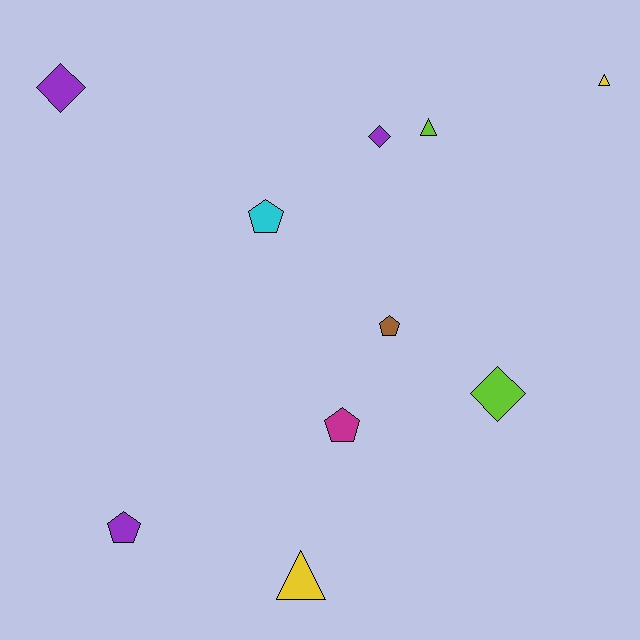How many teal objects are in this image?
There are no teal objects.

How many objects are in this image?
There are 10 objects.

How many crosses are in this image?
There are no crosses.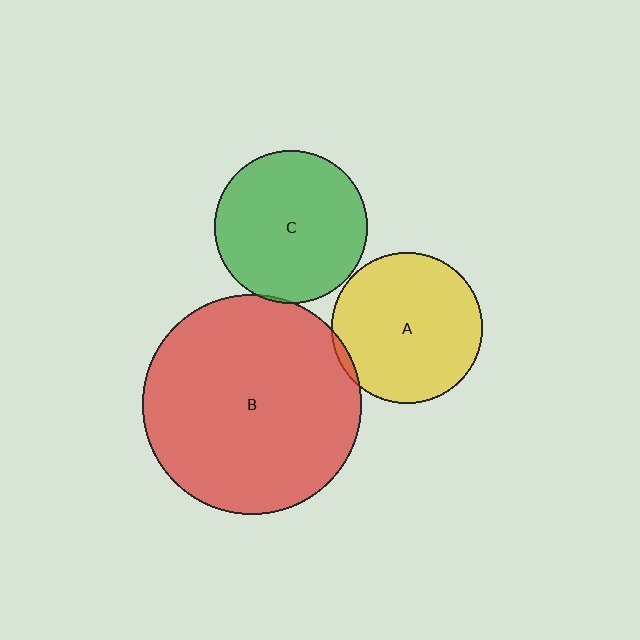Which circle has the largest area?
Circle B (red).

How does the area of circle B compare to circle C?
Approximately 2.1 times.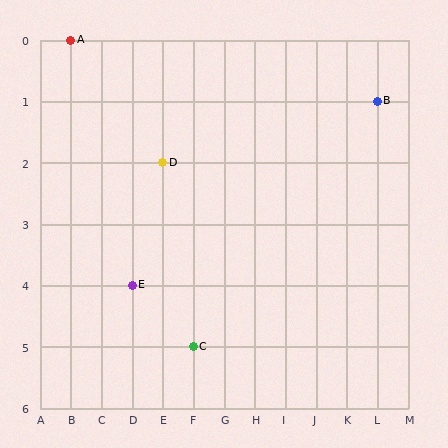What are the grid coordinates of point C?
Point C is at grid coordinates (F, 5).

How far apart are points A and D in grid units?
Points A and D are 3 columns and 2 rows apart (about 3.6 grid units diagonally).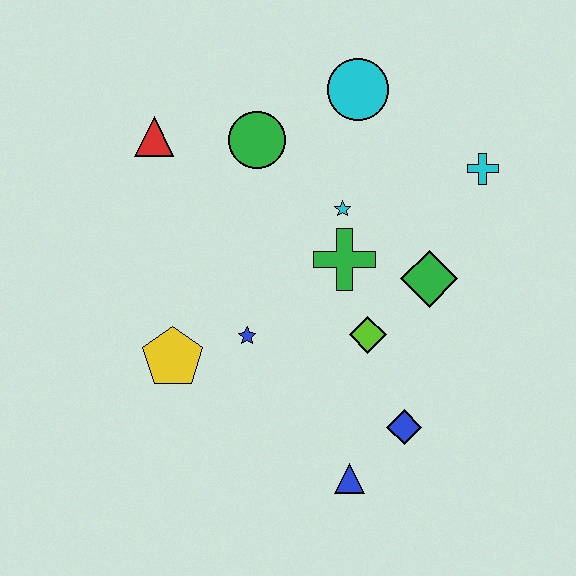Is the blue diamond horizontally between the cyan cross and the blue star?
Yes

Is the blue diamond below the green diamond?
Yes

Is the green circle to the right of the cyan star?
No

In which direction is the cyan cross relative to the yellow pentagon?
The cyan cross is to the right of the yellow pentagon.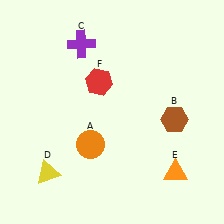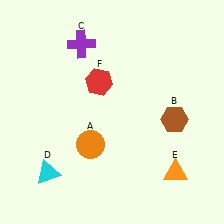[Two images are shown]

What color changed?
The triangle (D) changed from yellow in Image 1 to cyan in Image 2.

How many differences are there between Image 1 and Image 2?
There is 1 difference between the two images.